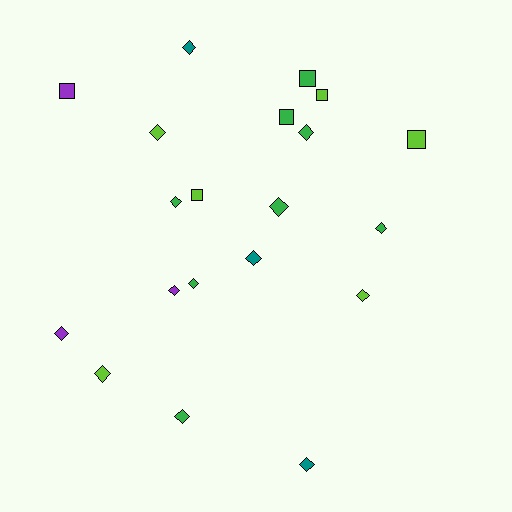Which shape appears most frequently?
Diamond, with 14 objects.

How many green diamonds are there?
There are 6 green diamonds.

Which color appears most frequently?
Green, with 8 objects.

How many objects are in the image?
There are 20 objects.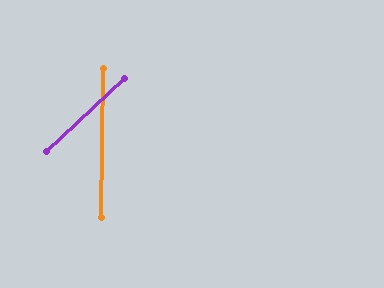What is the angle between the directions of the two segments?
Approximately 46 degrees.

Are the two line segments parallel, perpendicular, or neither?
Neither parallel nor perpendicular — they differ by about 46°.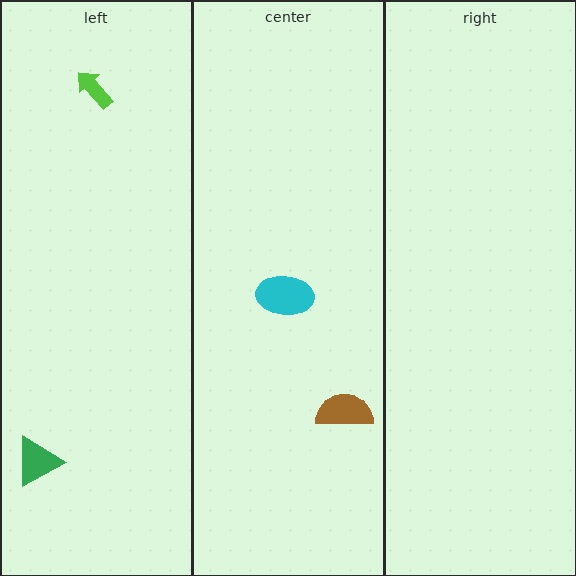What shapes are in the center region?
The cyan ellipse, the brown semicircle.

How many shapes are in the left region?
2.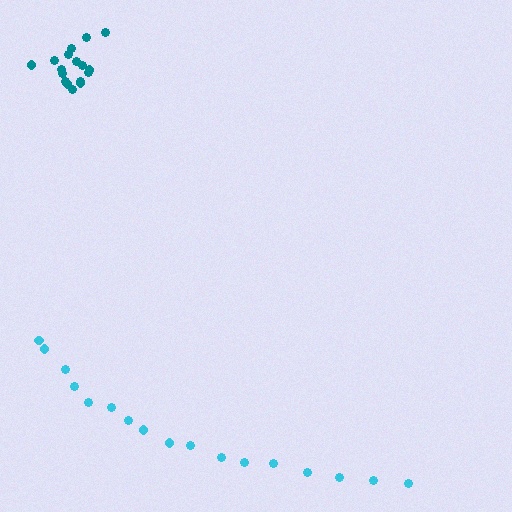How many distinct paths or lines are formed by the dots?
There are 2 distinct paths.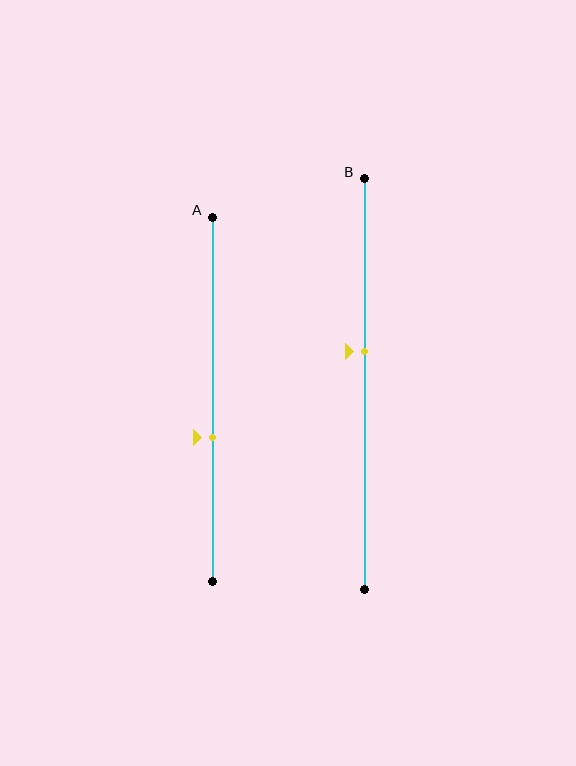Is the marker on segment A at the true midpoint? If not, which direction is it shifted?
No, the marker on segment A is shifted downward by about 11% of the segment length.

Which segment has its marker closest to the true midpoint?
Segment B has its marker closest to the true midpoint.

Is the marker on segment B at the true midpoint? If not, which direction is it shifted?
No, the marker on segment B is shifted upward by about 8% of the segment length.